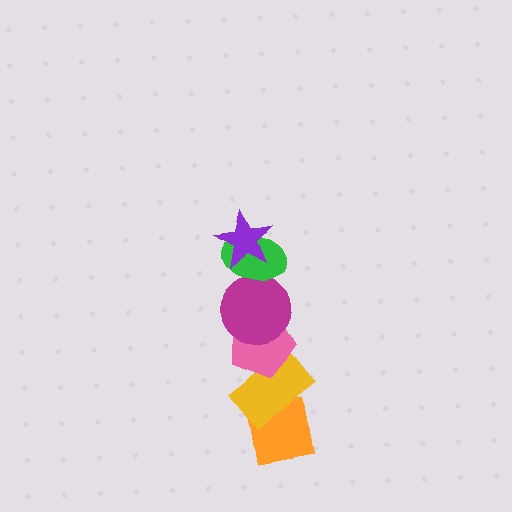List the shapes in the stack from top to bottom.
From top to bottom: the purple star, the green ellipse, the magenta circle, the pink pentagon, the yellow rectangle, the orange square.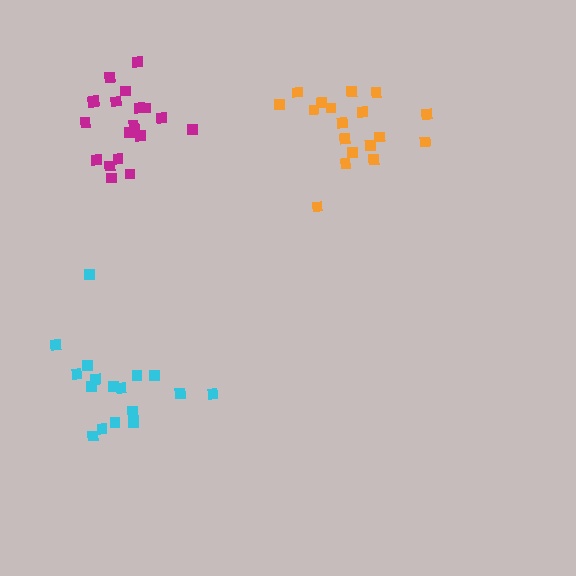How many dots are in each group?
Group 1: 20 dots, Group 2: 18 dots, Group 3: 17 dots (55 total).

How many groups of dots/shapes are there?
There are 3 groups.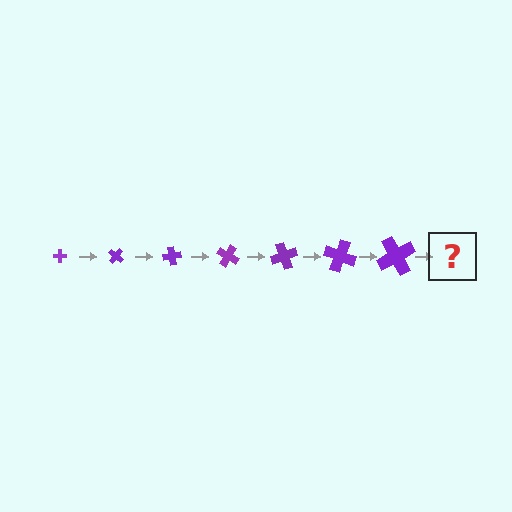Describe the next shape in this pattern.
It should be a cross, larger than the previous one and rotated 280 degrees from the start.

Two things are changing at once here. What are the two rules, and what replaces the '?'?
The two rules are that the cross grows larger each step and it rotates 40 degrees each step. The '?' should be a cross, larger than the previous one and rotated 280 degrees from the start.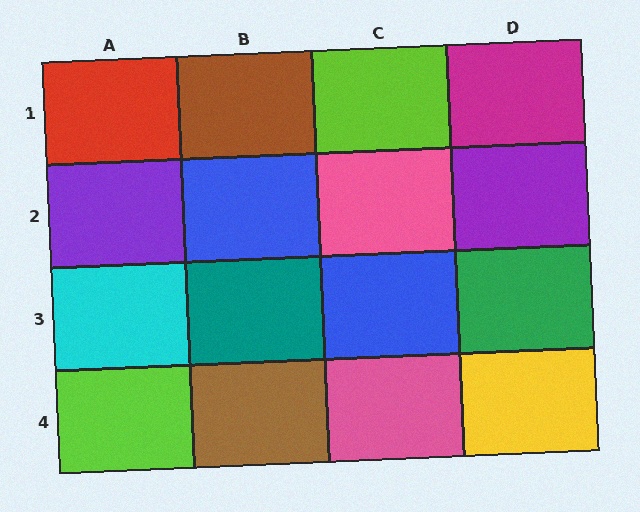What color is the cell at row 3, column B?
Teal.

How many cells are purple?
2 cells are purple.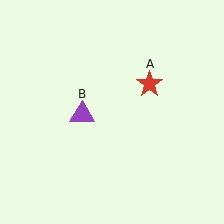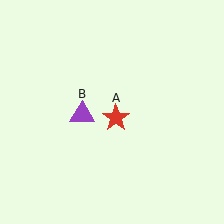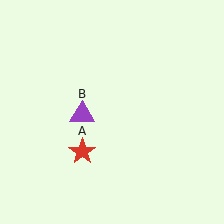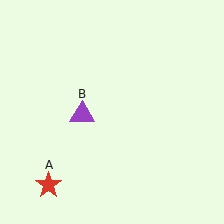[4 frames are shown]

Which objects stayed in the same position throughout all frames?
Purple triangle (object B) remained stationary.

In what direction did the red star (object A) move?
The red star (object A) moved down and to the left.